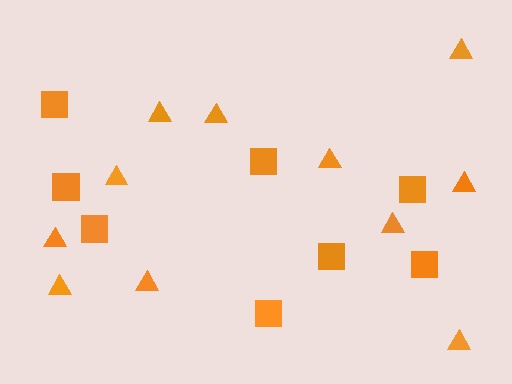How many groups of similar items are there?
There are 2 groups: one group of squares (8) and one group of triangles (11).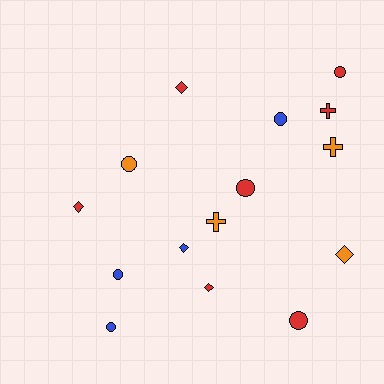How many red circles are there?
There are 3 red circles.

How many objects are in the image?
There are 15 objects.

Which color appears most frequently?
Red, with 7 objects.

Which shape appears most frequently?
Circle, with 7 objects.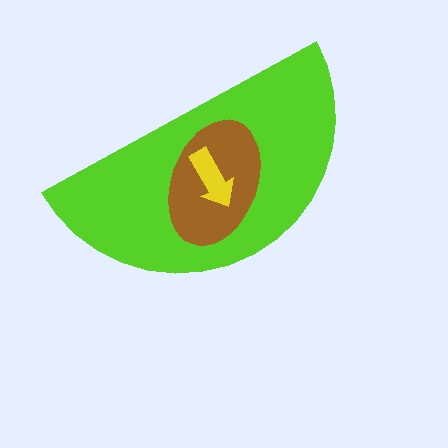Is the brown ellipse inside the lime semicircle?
Yes.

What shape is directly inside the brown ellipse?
The yellow arrow.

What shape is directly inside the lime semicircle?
The brown ellipse.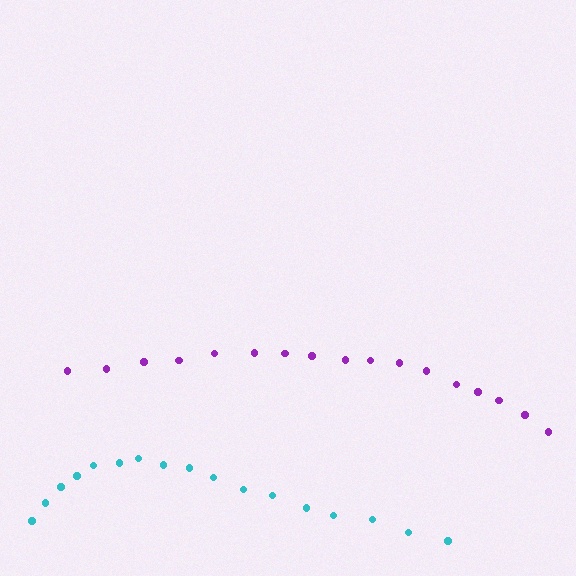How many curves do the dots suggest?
There are 2 distinct paths.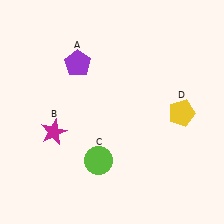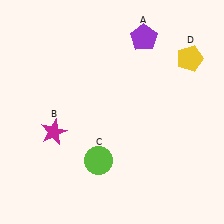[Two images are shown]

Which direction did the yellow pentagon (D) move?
The yellow pentagon (D) moved up.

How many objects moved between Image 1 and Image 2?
2 objects moved between the two images.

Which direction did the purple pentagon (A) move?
The purple pentagon (A) moved right.